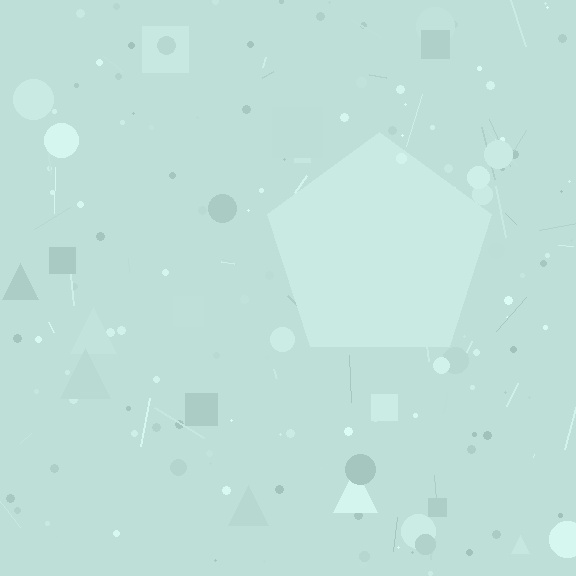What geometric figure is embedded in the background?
A pentagon is embedded in the background.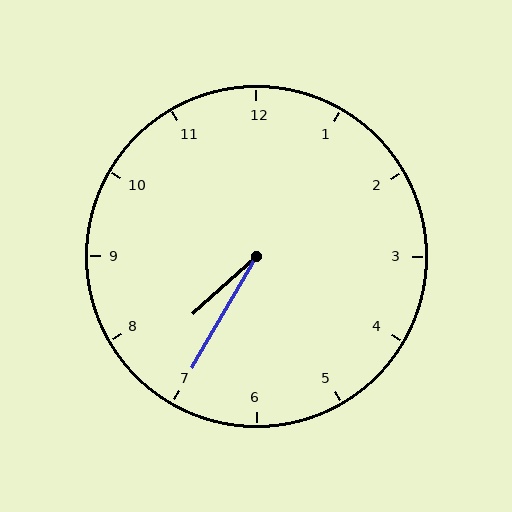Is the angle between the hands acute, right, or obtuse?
It is acute.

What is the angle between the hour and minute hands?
Approximately 18 degrees.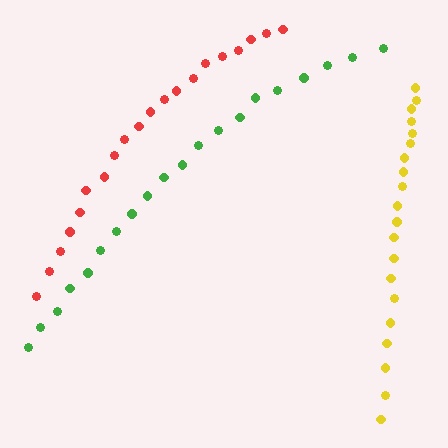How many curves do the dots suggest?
There are 3 distinct paths.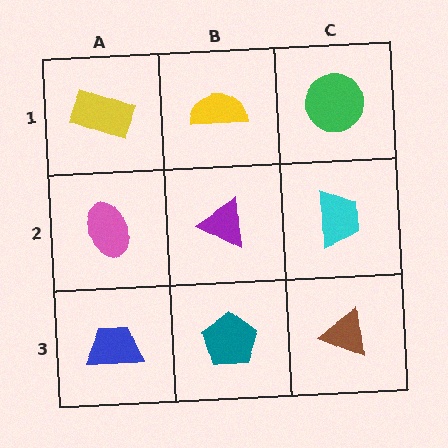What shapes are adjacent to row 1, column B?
A purple triangle (row 2, column B), a yellow rectangle (row 1, column A), a green circle (row 1, column C).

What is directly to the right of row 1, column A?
A yellow semicircle.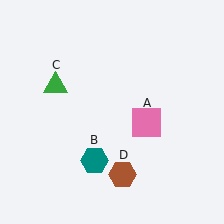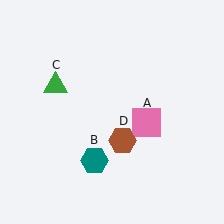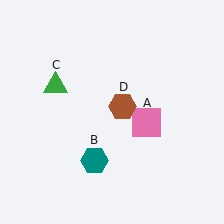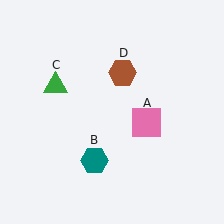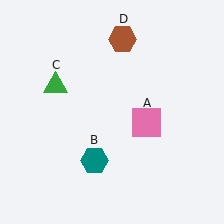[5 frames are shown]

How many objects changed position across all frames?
1 object changed position: brown hexagon (object D).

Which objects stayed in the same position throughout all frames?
Pink square (object A) and teal hexagon (object B) and green triangle (object C) remained stationary.